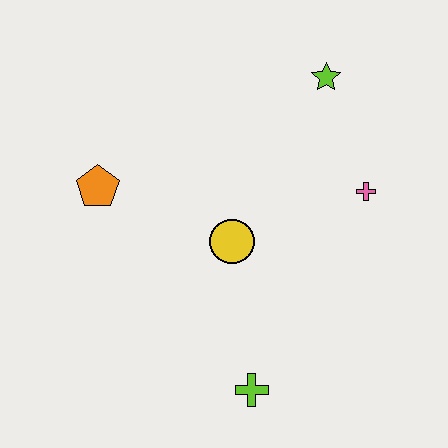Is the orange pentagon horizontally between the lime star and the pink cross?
No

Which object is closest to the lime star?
The pink cross is closest to the lime star.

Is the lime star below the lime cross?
No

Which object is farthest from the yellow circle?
The lime star is farthest from the yellow circle.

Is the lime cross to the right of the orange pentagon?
Yes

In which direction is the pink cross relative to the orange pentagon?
The pink cross is to the right of the orange pentagon.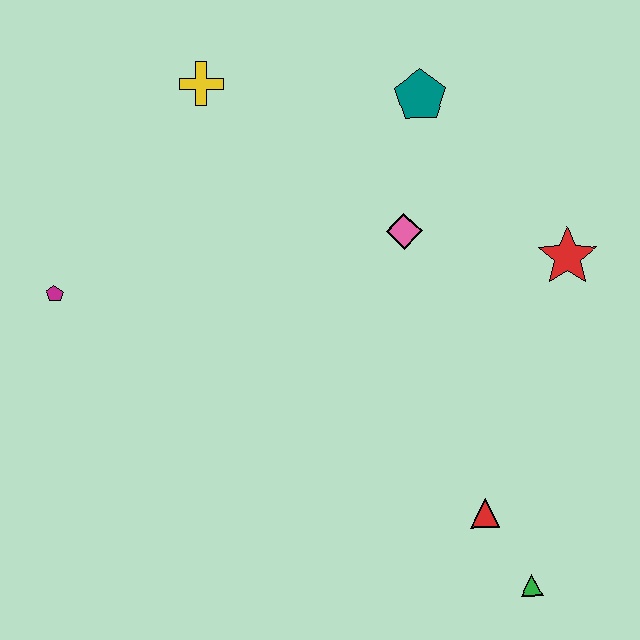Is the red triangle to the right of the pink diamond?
Yes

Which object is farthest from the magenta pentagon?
The green triangle is farthest from the magenta pentagon.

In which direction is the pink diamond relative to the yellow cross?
The pink diamond is to the right of the yellow cross.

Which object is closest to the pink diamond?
The teal pentagon is closest to the pink diamond.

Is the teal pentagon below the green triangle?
No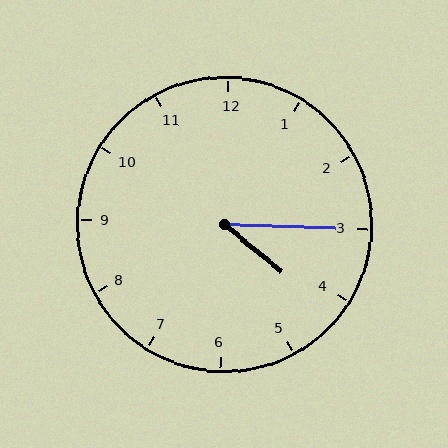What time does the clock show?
4:15.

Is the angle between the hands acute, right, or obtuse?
It is acute.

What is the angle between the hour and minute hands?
Approximately 38 degrees.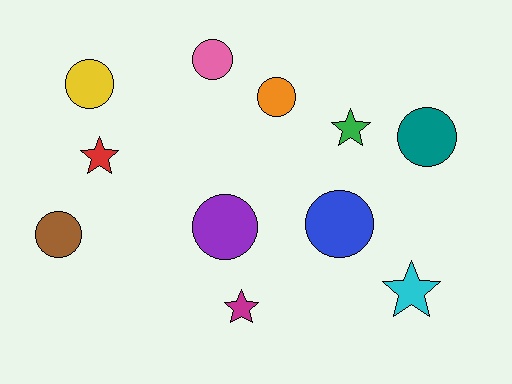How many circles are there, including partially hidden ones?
There are 7 circles.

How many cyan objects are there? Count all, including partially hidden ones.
There is 1 cyan object.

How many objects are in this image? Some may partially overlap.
There are 11 objects.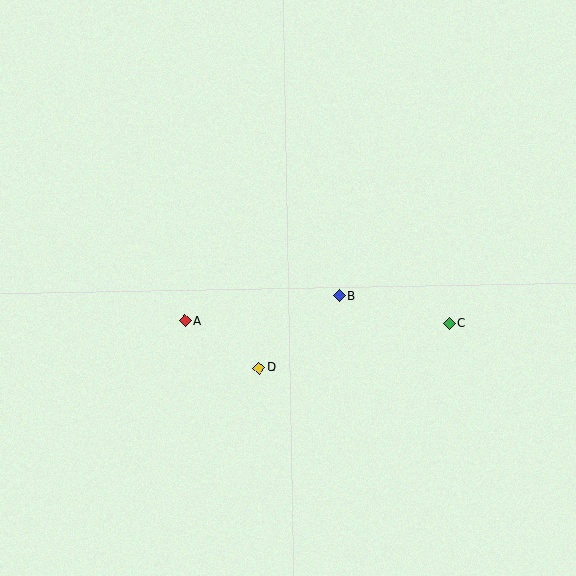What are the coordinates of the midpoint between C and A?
The midpoint between C and A is at (317, 322).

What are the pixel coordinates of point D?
Point D is at (259, 368).